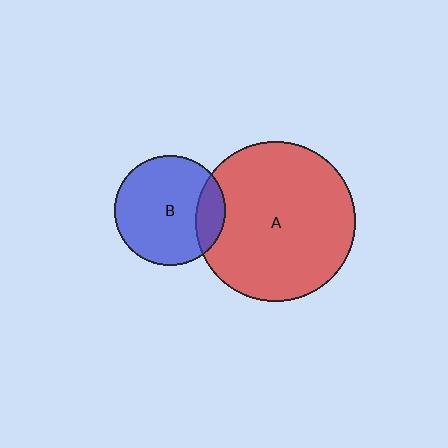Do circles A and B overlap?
Yes.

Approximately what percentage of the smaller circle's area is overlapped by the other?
Approximately 15%.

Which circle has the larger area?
Circle A (red).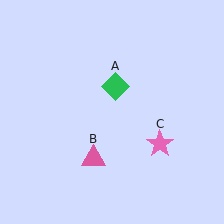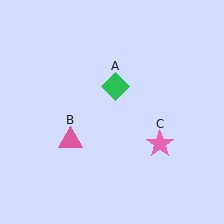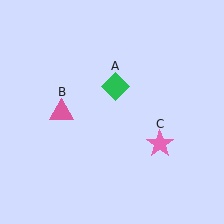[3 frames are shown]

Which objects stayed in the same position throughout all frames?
Green diamond (object A) and pink star (object C) remained stationary.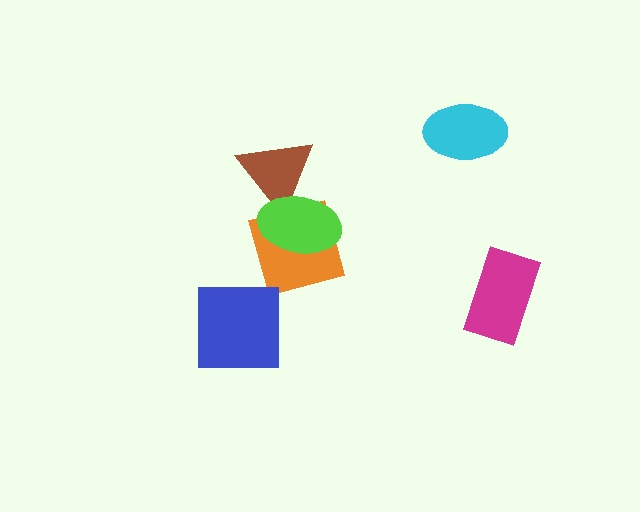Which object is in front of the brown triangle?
The lime ellipse is in front of the brown triangle.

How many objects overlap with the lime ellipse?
2 objects overlap with the lime ellipse.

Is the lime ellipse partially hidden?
No, no other shape covers it.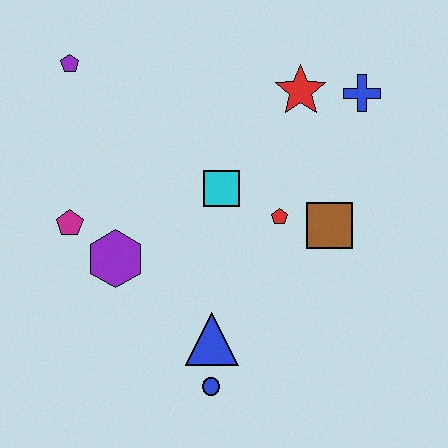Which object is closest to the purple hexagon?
The magenta pentagon is closest to the purple hexagon.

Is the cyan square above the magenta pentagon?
Yes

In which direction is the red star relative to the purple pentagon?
The red star is to the right of the purple pentagon.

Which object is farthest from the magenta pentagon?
The blue cross is farthest from the magenta pentagon.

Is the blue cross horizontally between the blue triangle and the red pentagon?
No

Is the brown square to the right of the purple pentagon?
Yes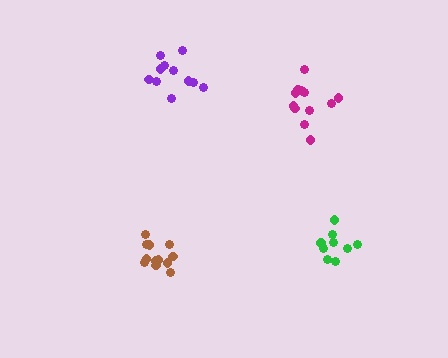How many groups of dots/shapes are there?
There are 4 groups.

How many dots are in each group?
Group 1: 12 dots, Group 2: 9 dots, Group 3: 12 dots, Group 4: 11 dots (44 total).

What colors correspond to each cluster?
The clusters are colored: magenta, green, brown, purple.